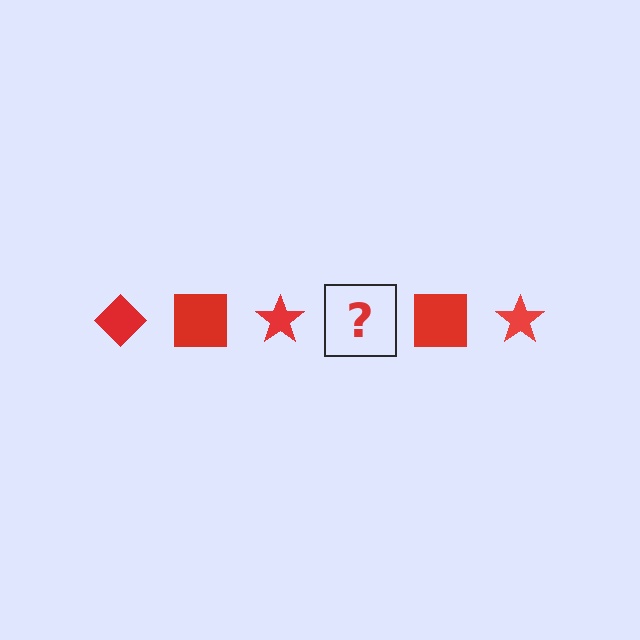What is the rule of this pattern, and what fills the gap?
The rule is that the pattern cycles through diamond, square, star shapes in red. The gap should be filled with a red diamond.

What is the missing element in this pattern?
The missing element is a red diamond.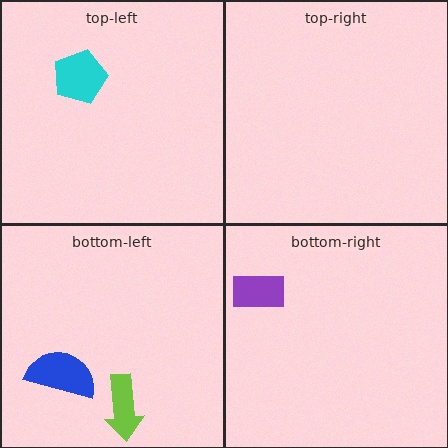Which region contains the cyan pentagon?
The top-left region.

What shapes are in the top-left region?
The cyan pentagon.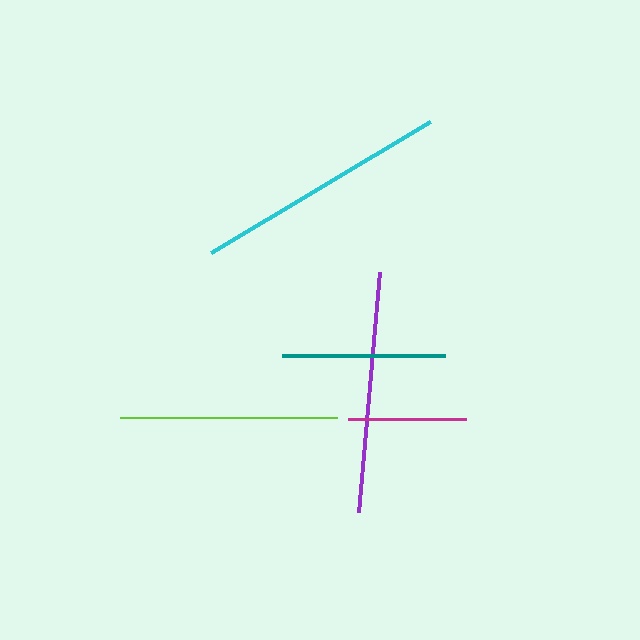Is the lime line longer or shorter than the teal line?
The lime line is longer than the teal line.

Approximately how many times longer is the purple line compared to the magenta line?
The purple line is approximately 2.0 times the length of the magenta line.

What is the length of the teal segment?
The teal segment is approximately 163 pixels long.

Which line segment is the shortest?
The magenta line is the shortest at approximately 118 pixels.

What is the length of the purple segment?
The purple segment is approximately 241 pixels long.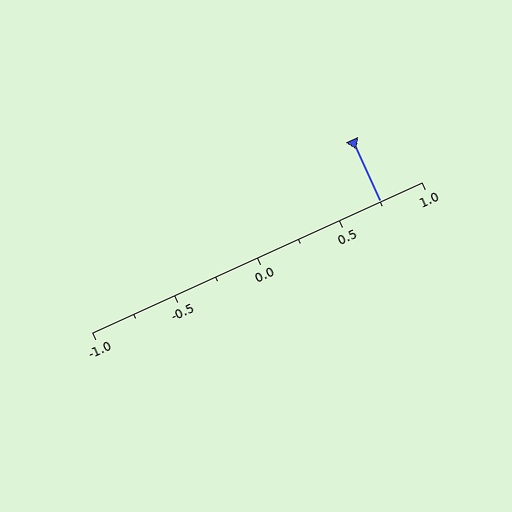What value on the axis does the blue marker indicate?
The marker indicates approximately 0.75.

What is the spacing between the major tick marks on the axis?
The major ticks are spaced 0.5 apart.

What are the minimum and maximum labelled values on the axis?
The axis runs from -1.0 to 1.0.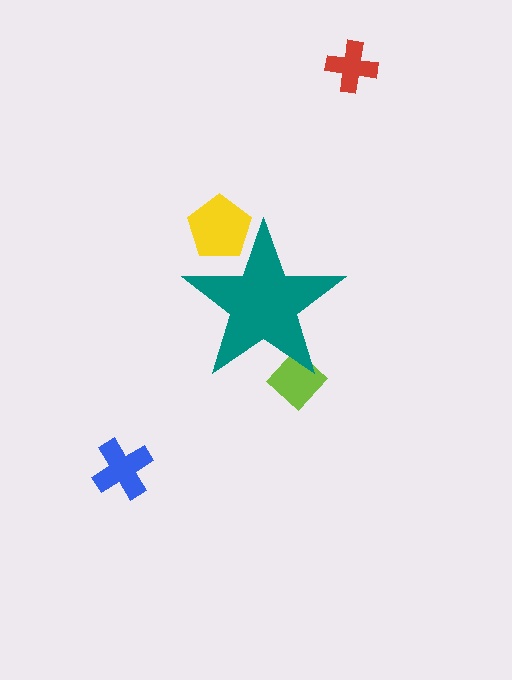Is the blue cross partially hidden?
No, the blue cross is fully visible.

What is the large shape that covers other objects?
A teal star.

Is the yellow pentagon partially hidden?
Yes, the yellow pentagon is partially hidden behind the teal star.